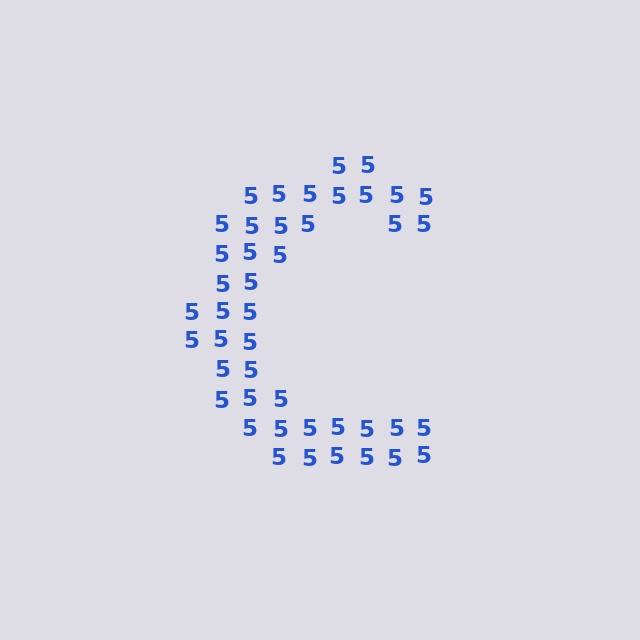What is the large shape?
The large shape is the letter C.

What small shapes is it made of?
It is made of small digit 5's.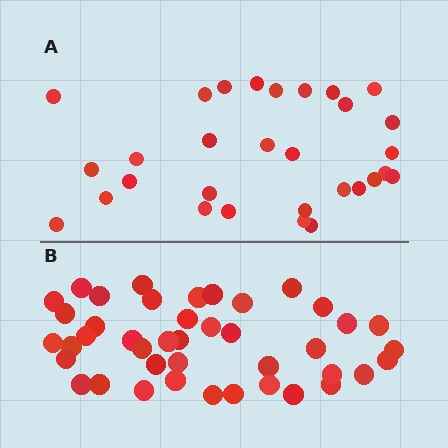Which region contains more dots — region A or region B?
Region B (the bottom region) has more dots.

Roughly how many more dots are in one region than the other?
Region B has roughly 12 or so more dots than region A.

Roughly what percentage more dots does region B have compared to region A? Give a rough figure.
About 40% more.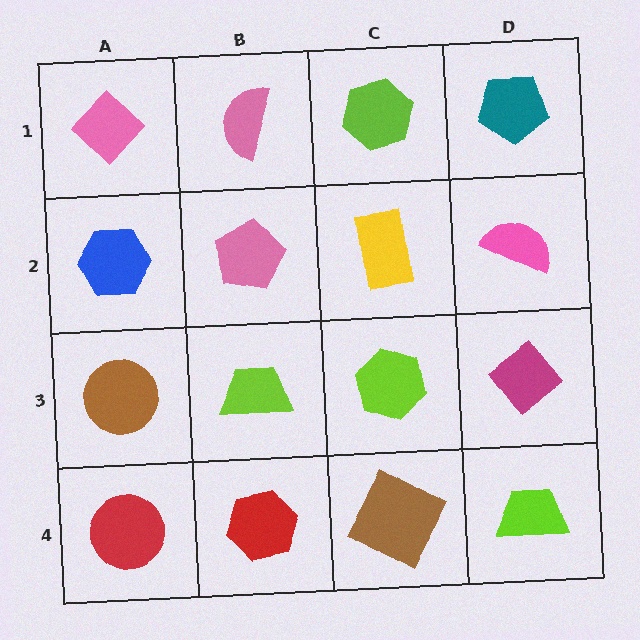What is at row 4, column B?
A red hexagon.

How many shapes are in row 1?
4 shapes.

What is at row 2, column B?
A pink pentagon.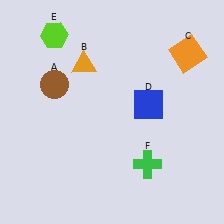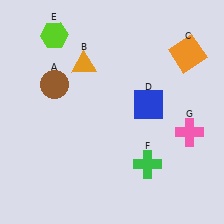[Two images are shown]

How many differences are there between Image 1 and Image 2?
There is 1 difference between the two images.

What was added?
A pink cross (G) was added in Image 2.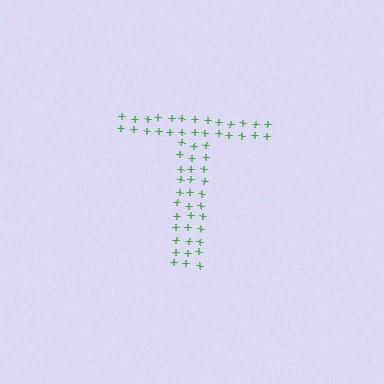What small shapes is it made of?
It is made of small plus signs.